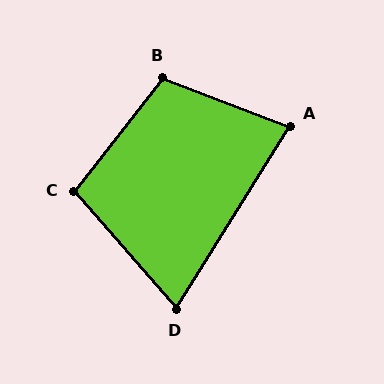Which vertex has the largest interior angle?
B, at approximately 107 degrees.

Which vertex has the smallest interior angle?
D, at approximately 73 degrees.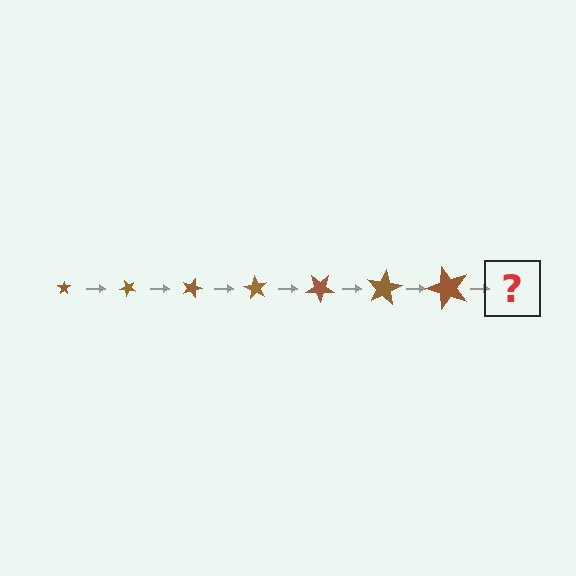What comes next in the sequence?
The next element should be a star, larger than the previous one and rotated 315 degrees from the start.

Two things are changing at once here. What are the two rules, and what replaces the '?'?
The two rules are that the star grows larger each step and it rotates 45 degrees each step. The '?' should be a star, larger than the previous one and rotated 315 degrees from the start.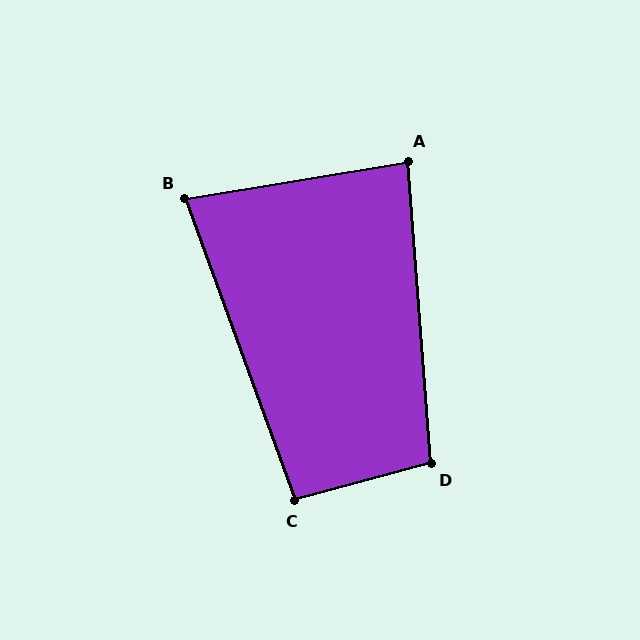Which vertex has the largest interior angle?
D, at approximately 101 degrees.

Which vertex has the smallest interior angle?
B, at approximately 79 degrees.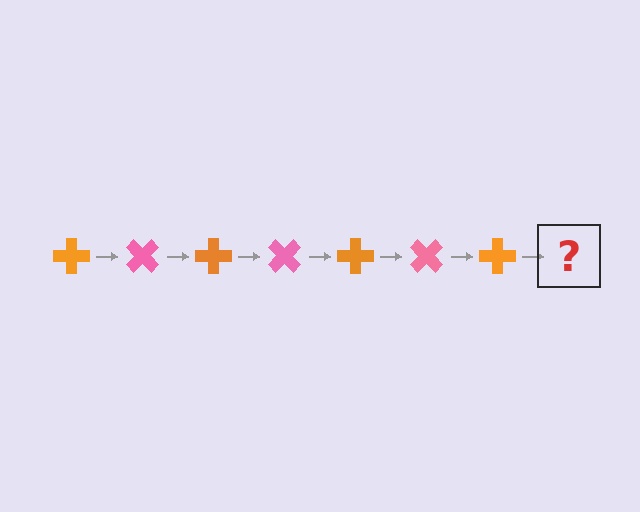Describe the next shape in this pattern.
It should be a pink cross, rotated 315 degrees from the start.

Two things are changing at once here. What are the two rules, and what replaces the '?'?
The two rules are that it rotates 45 degrees each step and the color cycles through orange and pink. The '?' should be a pink cross, rotated 315 degrees from the start.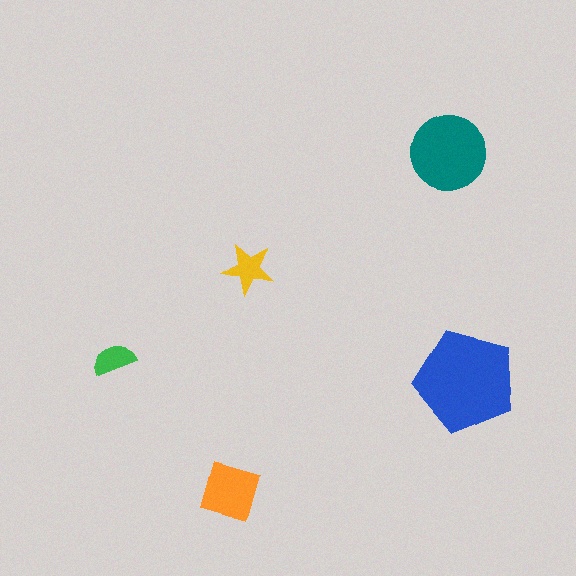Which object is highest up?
The teal circle is topmost.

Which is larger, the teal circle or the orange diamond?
The teal circle.